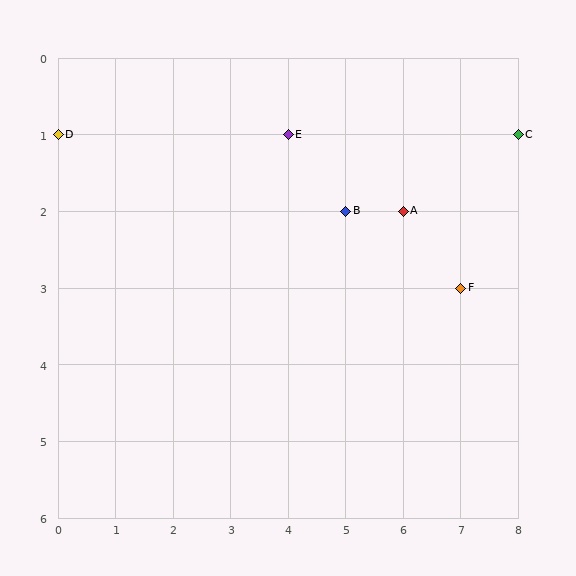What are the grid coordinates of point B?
Point B is at grid coordinates (5, 2).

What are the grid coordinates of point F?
Point F is at grid coordinates (7, 3).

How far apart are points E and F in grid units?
Points E and F are 3 columns and 2 rows apart (about 3.6 grid units diagonally).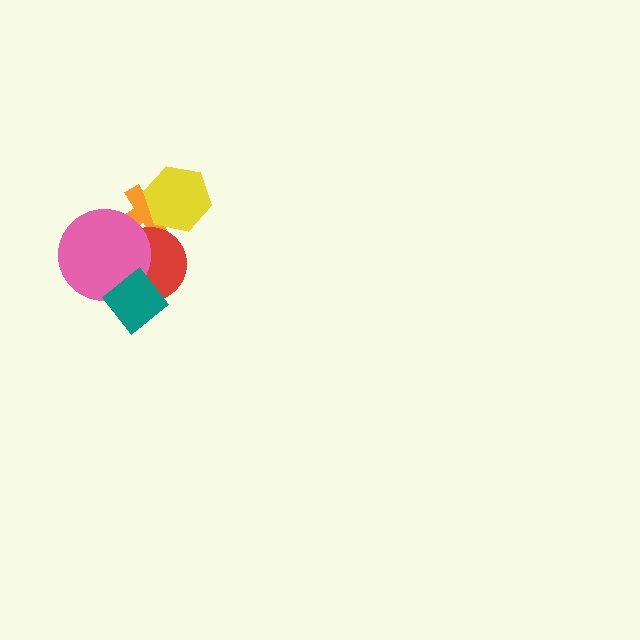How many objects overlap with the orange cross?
3 objects overlap with the orange cross.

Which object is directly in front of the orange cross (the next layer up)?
The red circle is directly in front of the orange cross.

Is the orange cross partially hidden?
Yes, it is partially covered by another shape.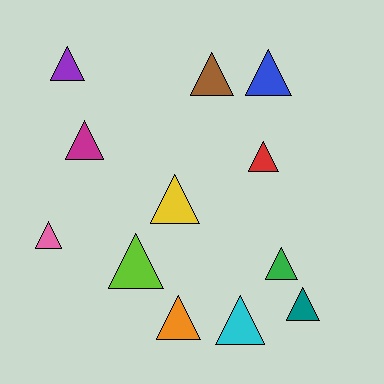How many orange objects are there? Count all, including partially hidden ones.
There is 1 orange object.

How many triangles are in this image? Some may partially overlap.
There are 12 triangles.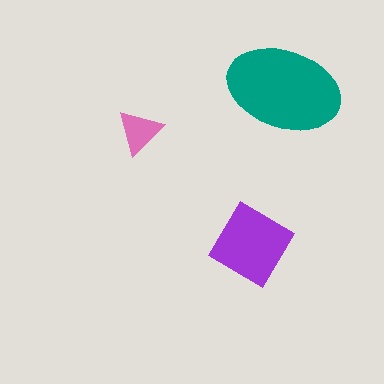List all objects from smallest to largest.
The pink triangle, the purple diamond, the teal ellipse.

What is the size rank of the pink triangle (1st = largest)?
3rd.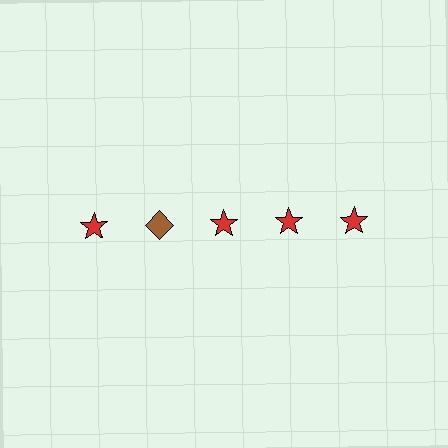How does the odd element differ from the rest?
It differs in both color (brown instead of red) and shape (diamond instead of star).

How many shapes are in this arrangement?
There are 5 shapes arranged in a grid pattern.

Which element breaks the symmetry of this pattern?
The brown diamond in the top row, second from left column breaks the symmetry. All other shapes are red stars.